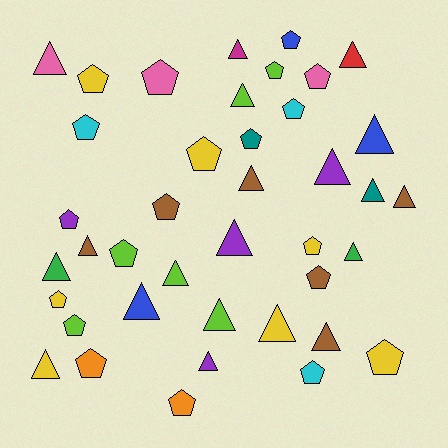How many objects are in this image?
There are 40 objects.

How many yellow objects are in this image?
There are 7 yellow objects.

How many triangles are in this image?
There are 20 triangles.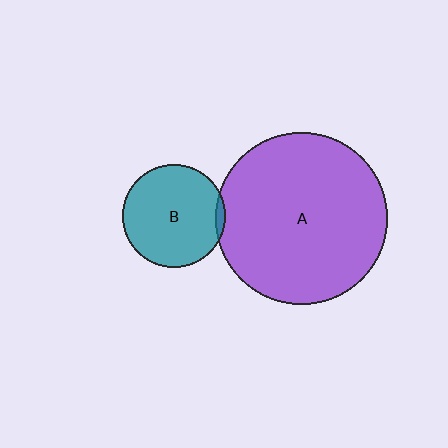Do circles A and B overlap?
Yes.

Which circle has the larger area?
Circle A (purple).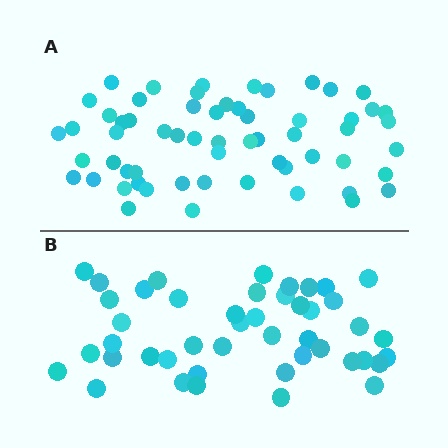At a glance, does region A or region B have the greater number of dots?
Region A (the top region) has more dots.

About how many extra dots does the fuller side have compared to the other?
Region A has approximately 15 more dots than region B.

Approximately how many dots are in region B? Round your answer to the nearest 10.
About 40 dots. (The exact count is 45, which rounds to 40.)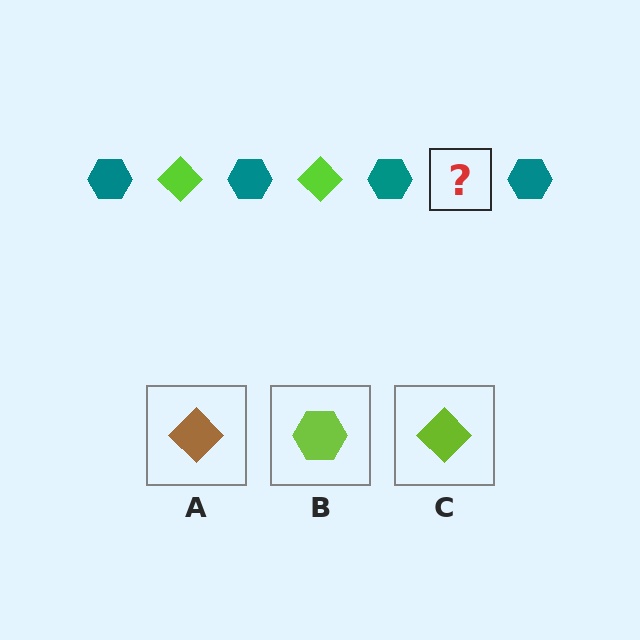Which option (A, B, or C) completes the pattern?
C.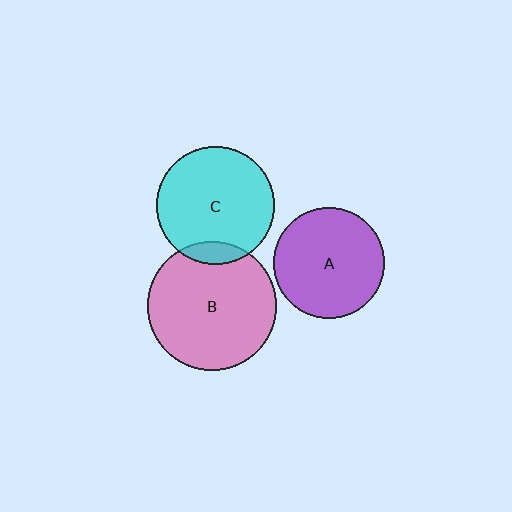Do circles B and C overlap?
Yes.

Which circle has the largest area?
Circle B (pink).